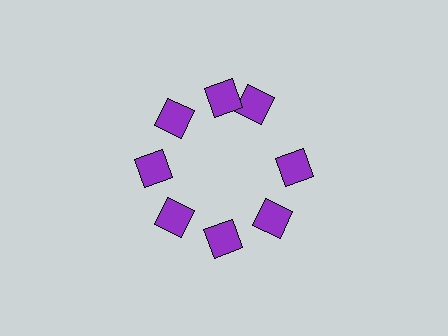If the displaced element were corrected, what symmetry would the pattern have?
It would have 8-fold rotational symmetry — the pattern would map onto itself every 45 degrees.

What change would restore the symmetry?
The symmetry would be restored by rotating it back into even spacing with its neighbors so that all 8 diamonds sit at equal angles and equal distance from the center.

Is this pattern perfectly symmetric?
No. The 8 purple diamonds are arranged in a ring, but one element near the 2 o'clock position is rotated out of alignment along the ring, breaking the 8-fold rotational symmetry.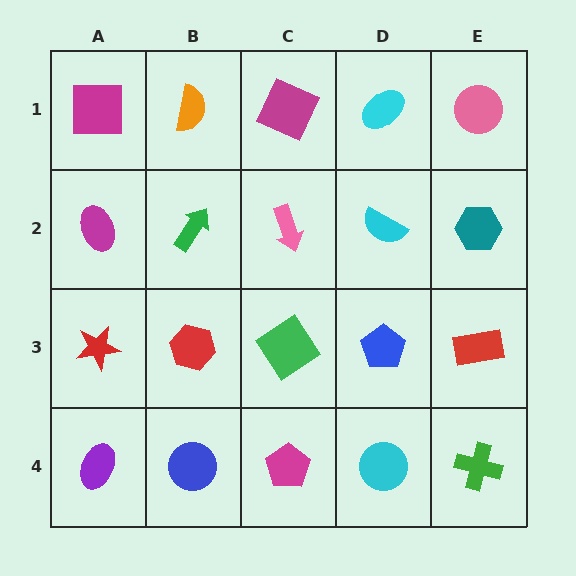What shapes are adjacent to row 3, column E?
A teal hexagon (row 2, column E), a green cross (row 4, column E), a blue pentagon (row 3, column D).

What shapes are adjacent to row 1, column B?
A green arrow (row 2, column B), a magenta square (row 1, column A), a magenta square (row 1, column C).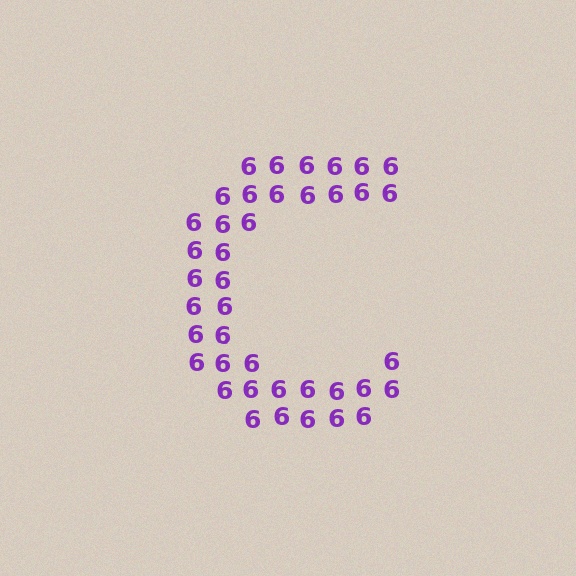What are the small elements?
The small elements are digit 6's.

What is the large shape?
The large shape is the letter C.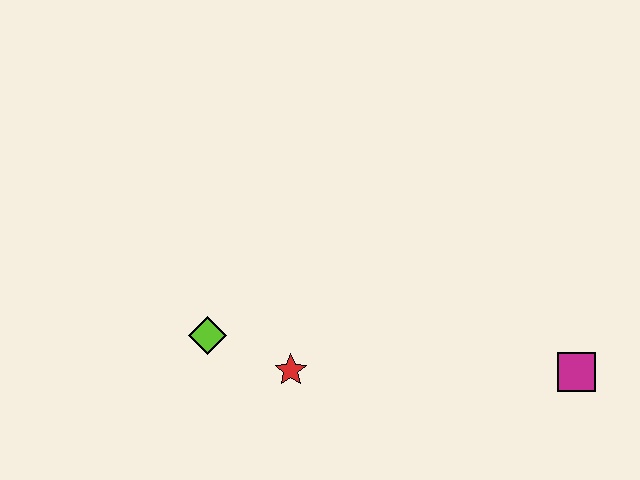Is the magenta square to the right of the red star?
Yes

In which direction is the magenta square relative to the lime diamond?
The magenta square is to the right of the lime diamond.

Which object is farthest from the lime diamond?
The magenta square is farthest from the lime diamond.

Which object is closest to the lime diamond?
The red star is closest to the lime diamond.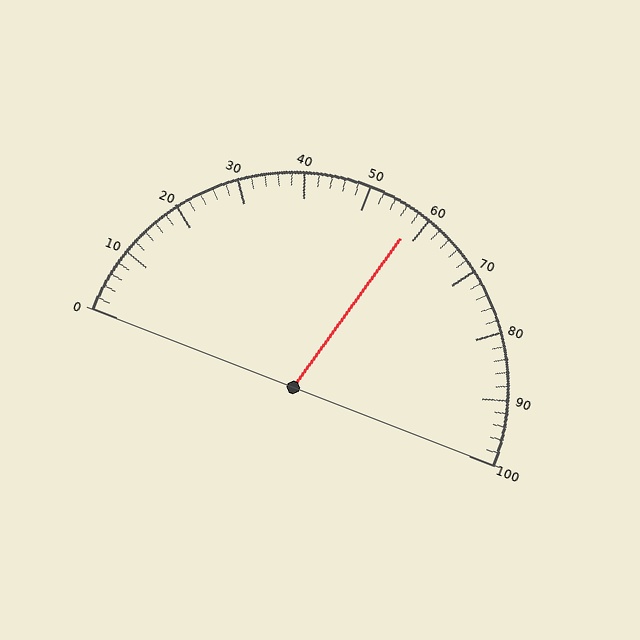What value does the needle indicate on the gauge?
The needle indicates approximately 58.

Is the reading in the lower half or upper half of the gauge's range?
The reading is in the upper half of the range (0 to 100).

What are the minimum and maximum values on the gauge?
The gauge ranges from 0 to 100.